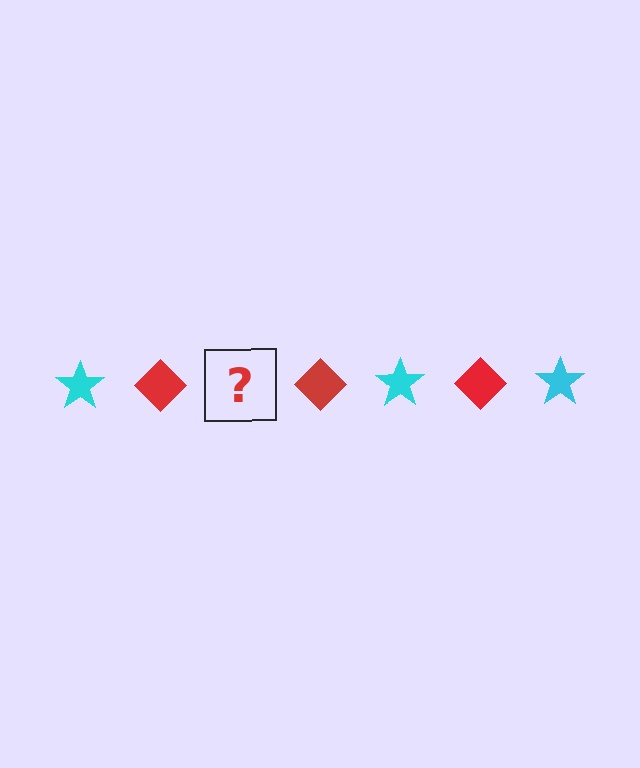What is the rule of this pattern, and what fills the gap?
The rule is that the pattern alternates between cyan star and red diamond. The gap should be filled with a cyan star.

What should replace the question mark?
The question mark should be replaced with a cyan star.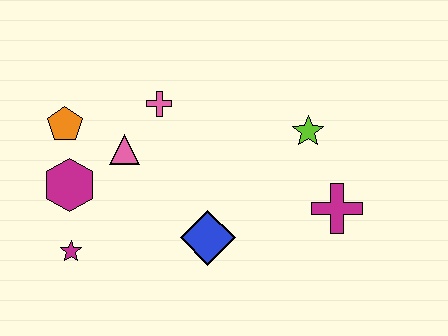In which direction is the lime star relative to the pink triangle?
The lime star is to the right of the pink triangle.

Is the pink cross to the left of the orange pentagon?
No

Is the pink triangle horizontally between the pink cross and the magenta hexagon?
Yes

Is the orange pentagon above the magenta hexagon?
Yes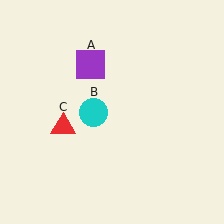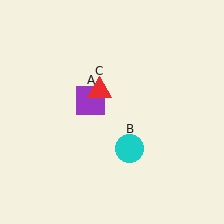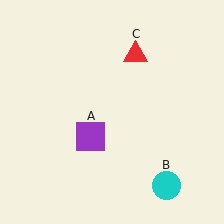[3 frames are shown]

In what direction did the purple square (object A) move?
The purple square (object A) moved down.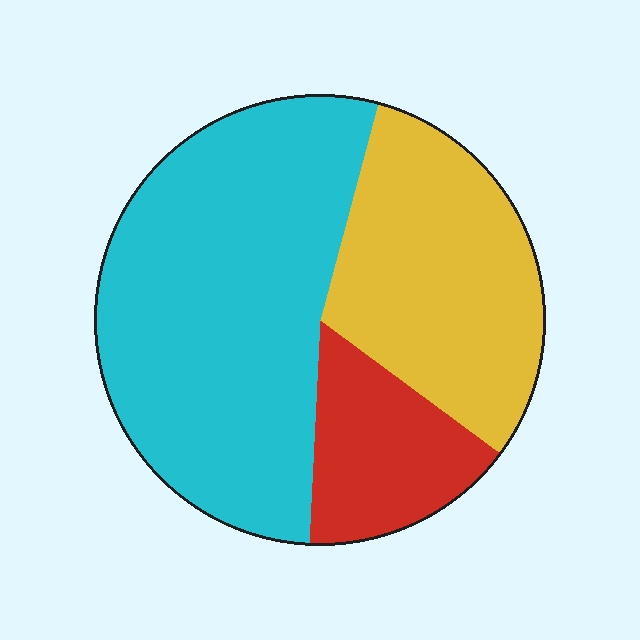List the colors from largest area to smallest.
From largest to smallest: cyan, yellow, red.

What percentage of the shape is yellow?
Yellow covers roughly 30% of the shape.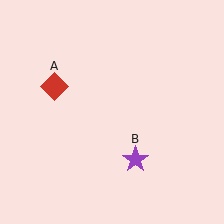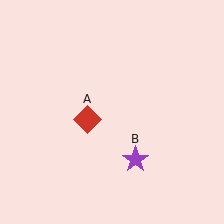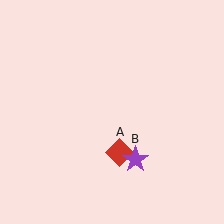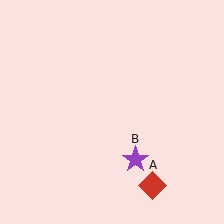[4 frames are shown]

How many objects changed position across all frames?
1 object changed position: red diamond (object A).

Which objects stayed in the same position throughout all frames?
Purple star (object B) remained stationary.